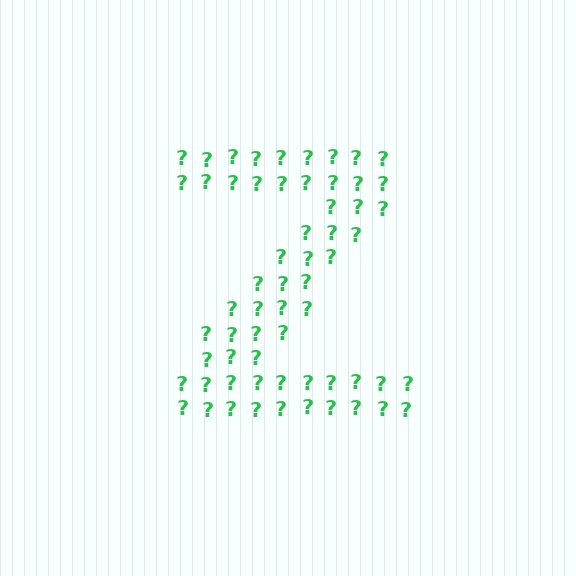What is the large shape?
The large shape is the letter Z.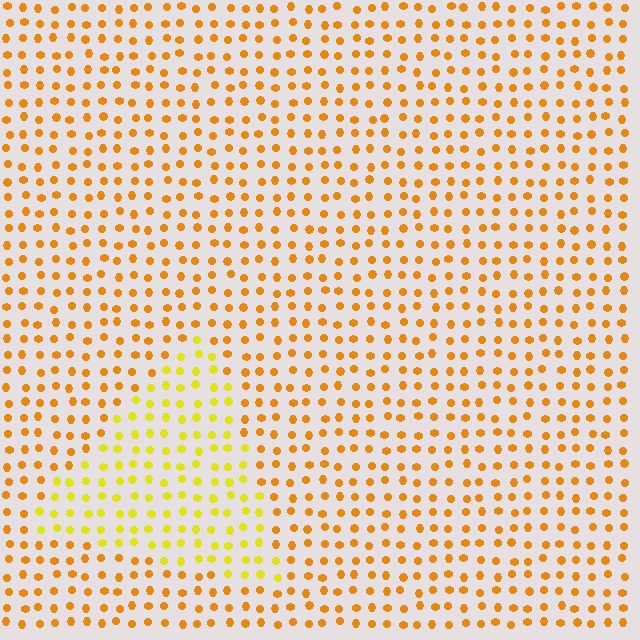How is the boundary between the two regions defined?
The boundary is defined purely by a slight shift in hue (about 28 degrees). Spacing, size, and orientation are identical on both sides.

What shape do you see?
I see a triangle.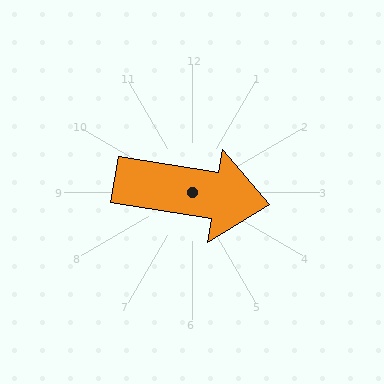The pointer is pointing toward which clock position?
Roughly 3 o'clock.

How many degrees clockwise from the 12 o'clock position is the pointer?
Approximately 99 degrees.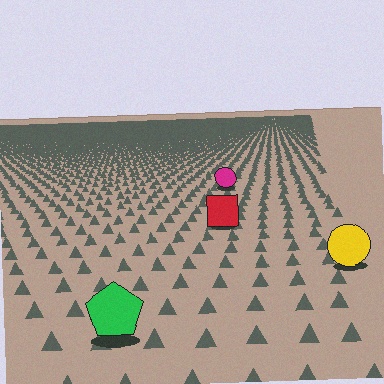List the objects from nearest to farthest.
From nearest to farthest: the green pentagon, the yellow circle, the red square, the magenta circle.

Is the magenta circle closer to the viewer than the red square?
No. The red square is closer — you can tell from the texture gradient: the ground texture is coarser near it.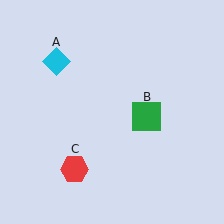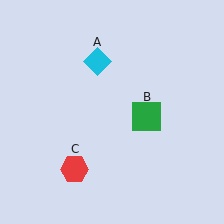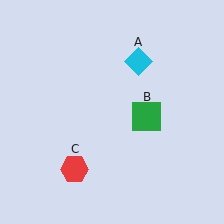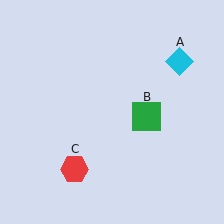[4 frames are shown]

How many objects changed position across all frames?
1 object changed position: cyan diamond (object A).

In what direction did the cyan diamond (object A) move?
The cyan diamond (object A) moved right.